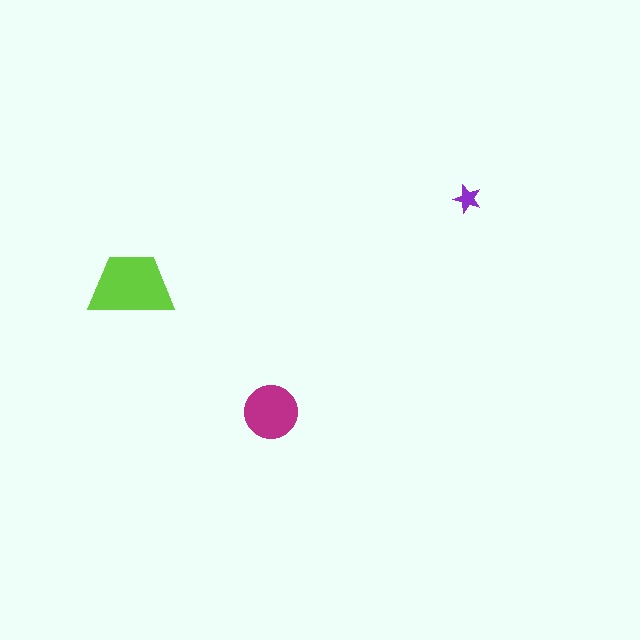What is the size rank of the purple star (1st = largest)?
3rd.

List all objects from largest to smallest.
The lime trapezoid, the magenta circle, the purple star.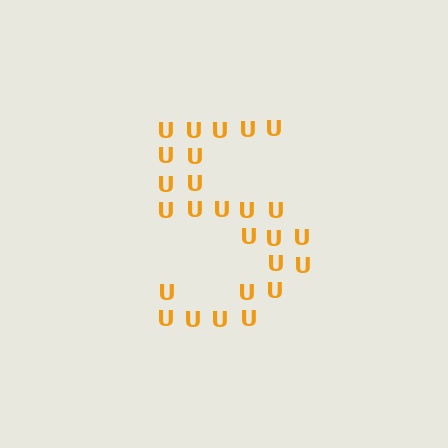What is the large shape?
The large shape is the digit 5.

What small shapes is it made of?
It is made of small letter U's.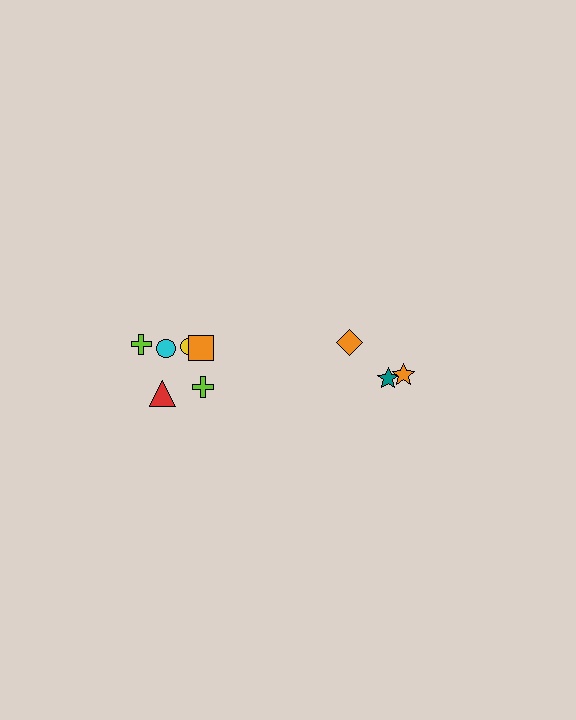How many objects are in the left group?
There are 6 objects.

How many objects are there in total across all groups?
There are 9 objects.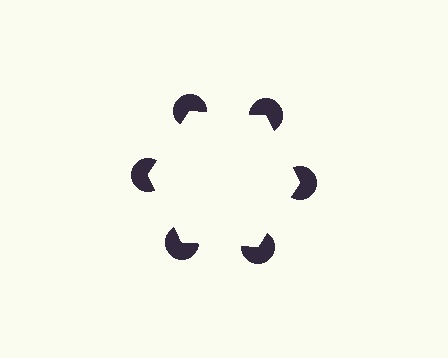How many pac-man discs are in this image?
There are 6 — one at each vertex of the illusory hexagon.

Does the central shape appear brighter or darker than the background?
It typically appears slightly brighter than the background, even though no actual brightness change is drawn.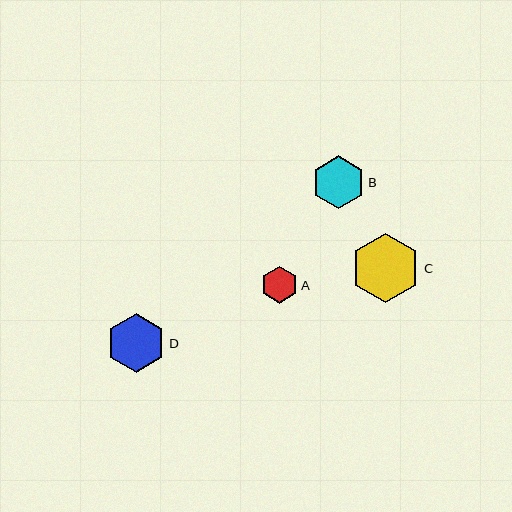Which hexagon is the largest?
Hexagon C is the largest with a size of approximately 69 pixels.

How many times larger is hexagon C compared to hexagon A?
Hexagon C is approximately 1.9 times the size of hexagon A.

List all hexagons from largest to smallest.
From largest to smallest: C, D, B, A.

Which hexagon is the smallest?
Hexagon A is the smallest with a size of approximately 37 pixels.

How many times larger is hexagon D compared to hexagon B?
Hexagon D is approximately 1.1 times the size of hexagon B.